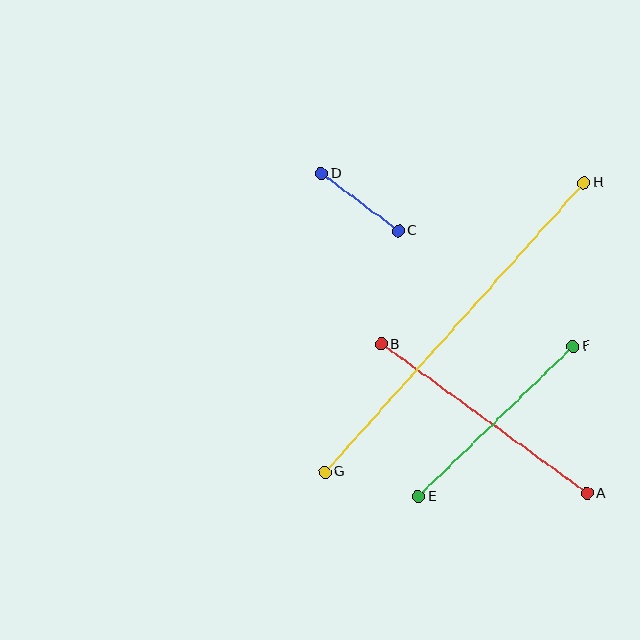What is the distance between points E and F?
The distance is approximately 215 pixels.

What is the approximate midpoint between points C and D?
The midpoint is at approximately (360, 202) pixels.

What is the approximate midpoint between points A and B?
The midpoint is at approximately (484, 419) pixels.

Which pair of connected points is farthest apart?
Points G and H are farthest apart.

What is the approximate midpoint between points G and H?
The midpoint is at approximately (454, 327) pixels.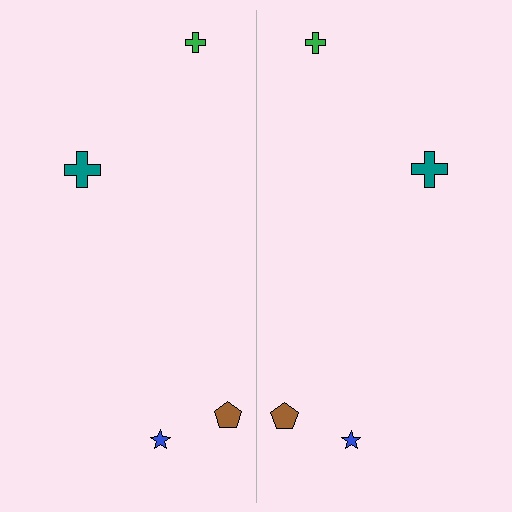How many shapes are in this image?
There are 8 shapes in this image.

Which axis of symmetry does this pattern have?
The pattern has a vertical axis of symmetry running through the center of the image.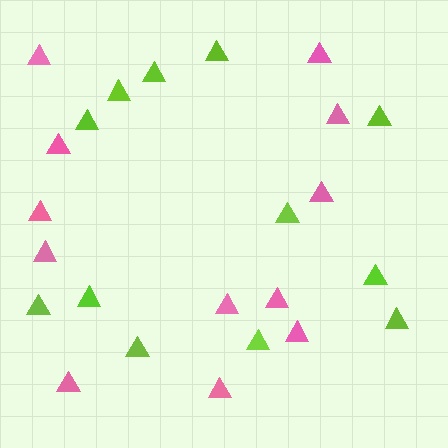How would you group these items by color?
There are 2 groups: one group of pink triangles (12) and one group of lime triangles (12).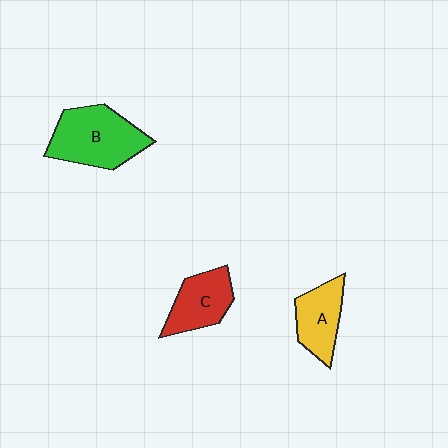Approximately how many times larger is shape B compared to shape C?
Approximately 1.5 times.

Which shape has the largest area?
Shape B (green).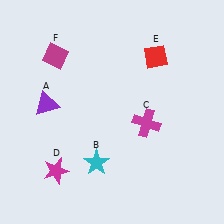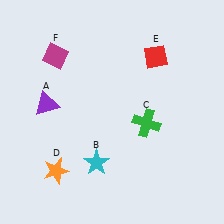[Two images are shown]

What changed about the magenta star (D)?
In Image 1, D is magenta. In Image 2, it changed to orange.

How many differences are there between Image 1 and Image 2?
There are 2 differences between the two images.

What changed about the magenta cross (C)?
In Image 1, C is magenta. In Image 2, it changed to green.